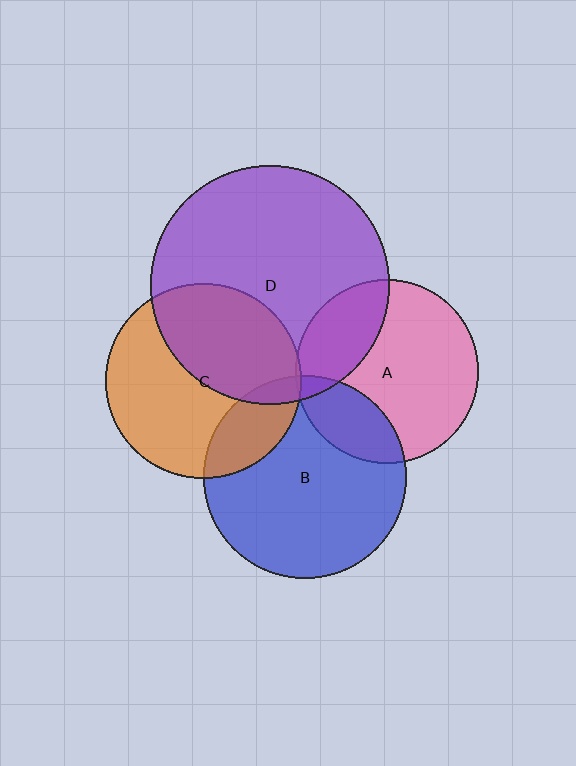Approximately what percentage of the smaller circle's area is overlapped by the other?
Approximately 20%.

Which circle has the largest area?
Circle D (purple).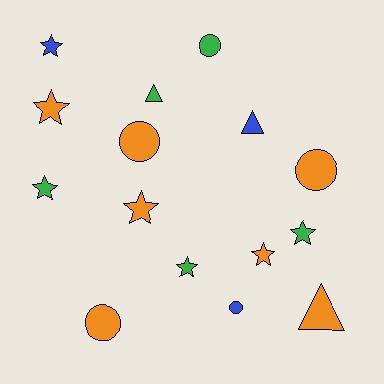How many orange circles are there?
There are 3 orange circles.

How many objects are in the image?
There are 15 objects.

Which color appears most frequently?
Orange, with 7 objects.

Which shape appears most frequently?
Star, with 7 objects.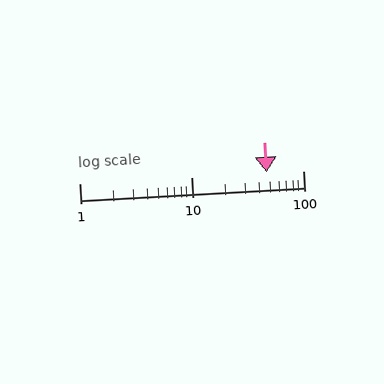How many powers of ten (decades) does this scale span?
The scale spans 2 decades, from 1 to 100.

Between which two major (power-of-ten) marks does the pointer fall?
The pointer is between 10 and 100.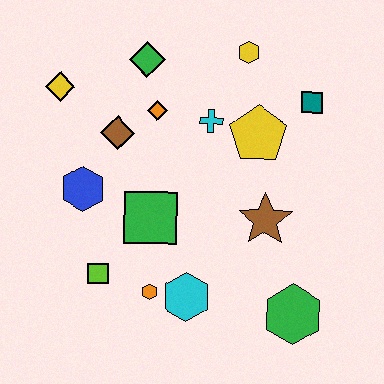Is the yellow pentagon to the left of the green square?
No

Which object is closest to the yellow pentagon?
The cyan cross is closest to the yellow pentagon.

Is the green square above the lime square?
Yes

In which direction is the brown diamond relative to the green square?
The brown diamond is above the green square.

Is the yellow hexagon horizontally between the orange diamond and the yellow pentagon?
Yes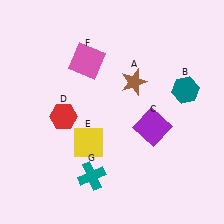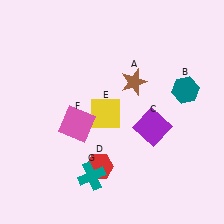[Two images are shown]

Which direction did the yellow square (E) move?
The yellow square (E) moved up.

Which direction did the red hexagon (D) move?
The red hexagon (D) moved down.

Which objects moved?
The objects that moved are: the red hexagon (D), the yellow square (E), the pink square (F).